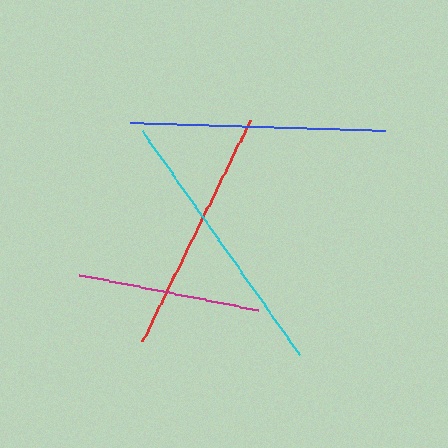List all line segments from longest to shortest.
From longest to shortest: cyan, blue, red, magenta.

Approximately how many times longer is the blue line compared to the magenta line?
The blue line is approximately 1.4 times the length of the magenta line.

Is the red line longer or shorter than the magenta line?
The red line is longer than the magenta line.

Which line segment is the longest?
The cyan line is the longest at approximately 274 pixels.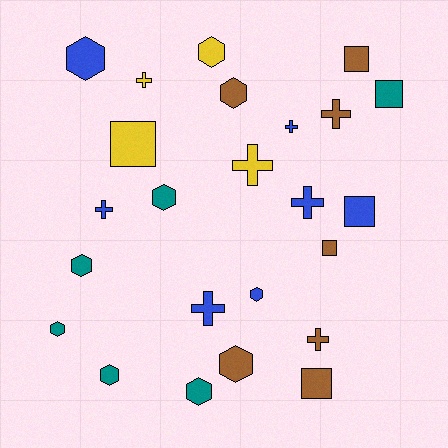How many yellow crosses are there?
There are 2 yellow crosses.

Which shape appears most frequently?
Hexagon, with 10 objects.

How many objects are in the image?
There are 24 objects.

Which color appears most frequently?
Brown, with 7 objects.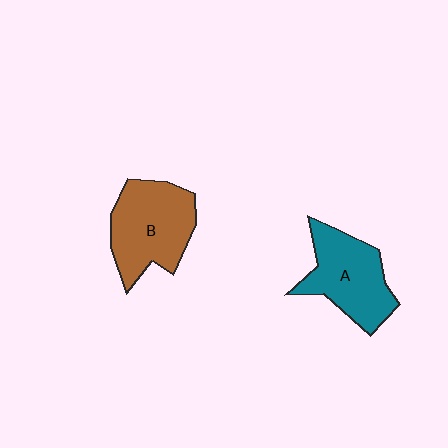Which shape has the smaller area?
Shape A (teal).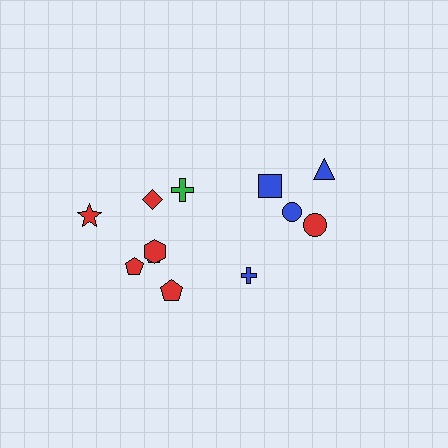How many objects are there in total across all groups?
There are 12 objects.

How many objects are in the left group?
There are 7 objects.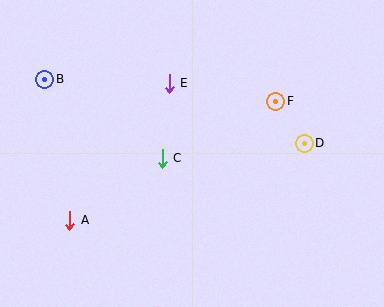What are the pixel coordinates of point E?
Point E is at (169, 83).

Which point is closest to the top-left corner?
Point B is closest to the top-left corner.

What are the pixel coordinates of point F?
Point F is at (276, 101).